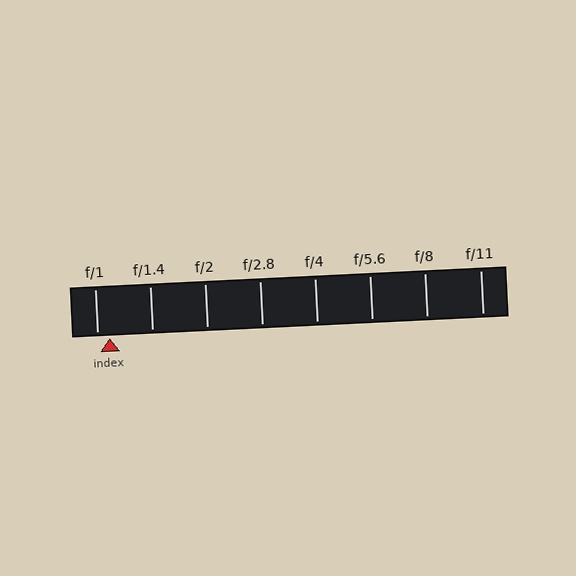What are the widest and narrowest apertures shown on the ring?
The widest aperture shown is f/1 and the narrowest is f/11.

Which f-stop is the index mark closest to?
The index mark is closest to f/1.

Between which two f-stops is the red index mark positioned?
The index mark is between f/1 and f/1.4.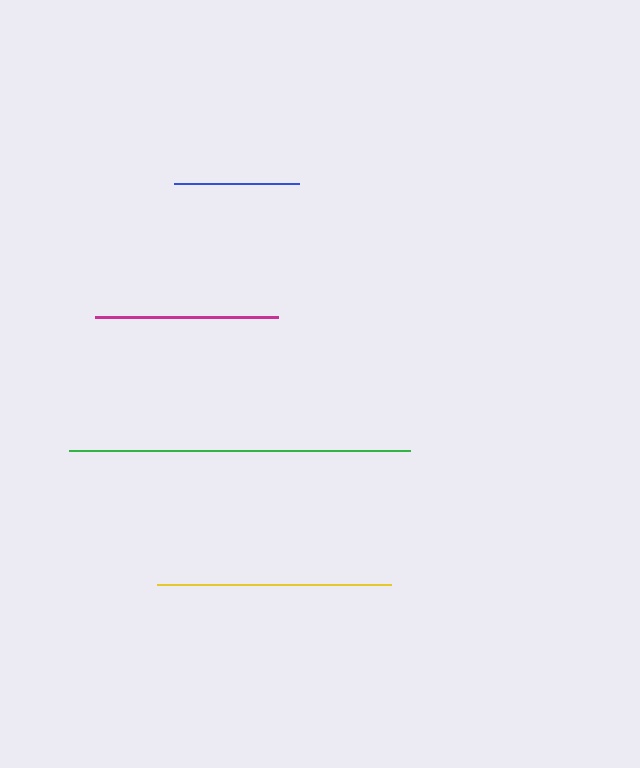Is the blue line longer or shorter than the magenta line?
The magenta line is longer than the blue line.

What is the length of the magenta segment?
The magenta segment is approximately 183 pixels long.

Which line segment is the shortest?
The blue line is the shortest at approximately 125 pixels.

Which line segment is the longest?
The green line is the longest at approximately 342 pixels.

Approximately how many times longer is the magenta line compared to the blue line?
The magenta line is approximately 1.5 times the length of the blue line.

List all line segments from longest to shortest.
From longest to shortest: green, yellow, magenta, blue.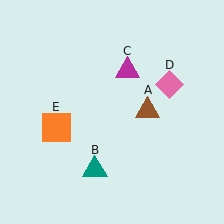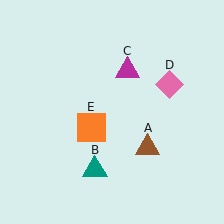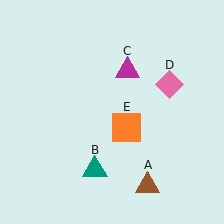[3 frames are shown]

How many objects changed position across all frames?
2 objects changed position: brown triangle (object A), orange square (object E).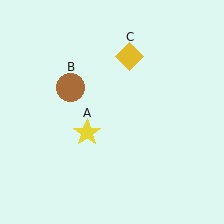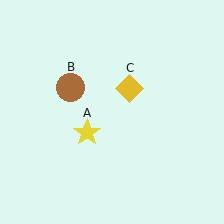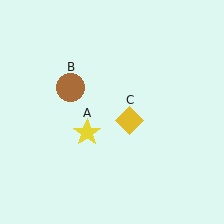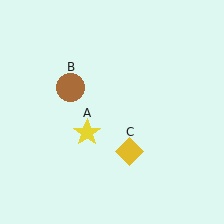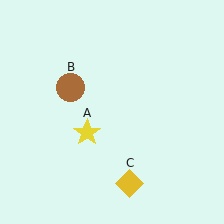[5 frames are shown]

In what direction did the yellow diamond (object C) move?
The yellow diamond (object C) moved down.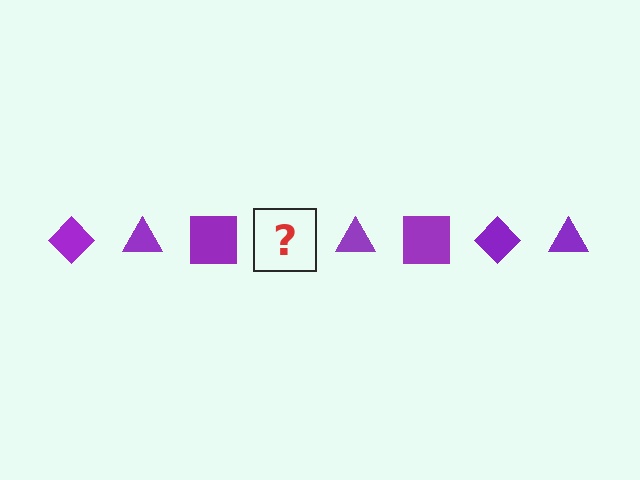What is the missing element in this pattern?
The missing element is a purple diamond.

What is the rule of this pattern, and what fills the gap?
The rule is that the pattern cycles through diamond, triangle, square shapes in purple. The gap should be filled with a purple diamond.